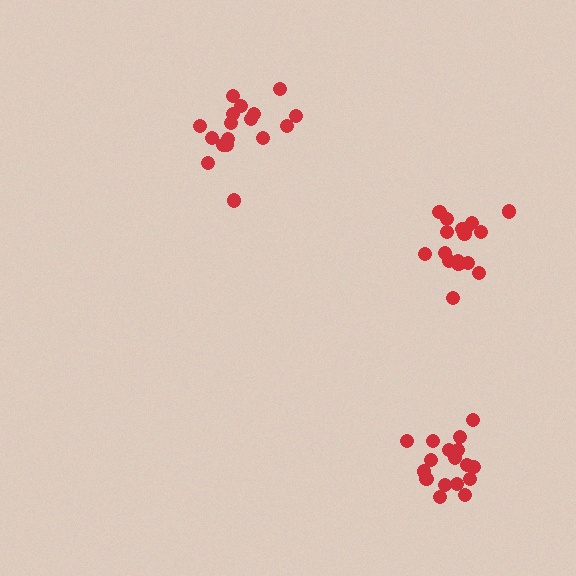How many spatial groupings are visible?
There are 3 spatial groupings.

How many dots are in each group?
Group 1: 17 dots, Group 2: 17 dots, Group 3: 17 dots (51 total).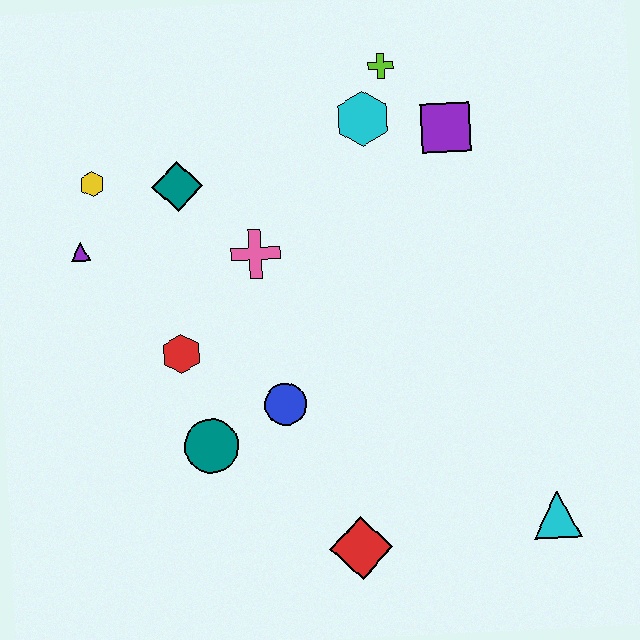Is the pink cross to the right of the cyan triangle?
No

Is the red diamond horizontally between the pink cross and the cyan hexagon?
Yes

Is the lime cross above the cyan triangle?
Yes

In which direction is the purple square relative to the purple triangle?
The purple square is to the right of the purple triangle.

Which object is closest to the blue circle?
The teal circle is closest to the blue circle.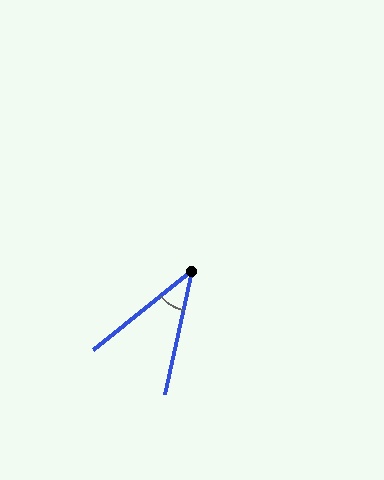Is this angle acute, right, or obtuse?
It is acute.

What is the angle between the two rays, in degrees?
Approximately 39 degrees.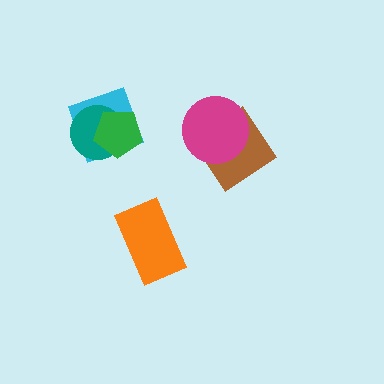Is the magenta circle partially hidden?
No, no other shape covers it.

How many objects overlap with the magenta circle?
1 object overlaps with the magenta circle.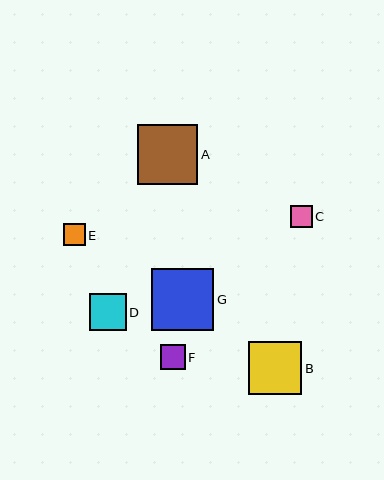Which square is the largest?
Square G is the largest with a size of approximately 63 pixels.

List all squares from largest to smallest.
From largest to smallest: G, A, B, D, F, C, E.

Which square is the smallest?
Square E is the smallest with a size of approximately 22 pixels.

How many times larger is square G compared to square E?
Square G is approximately 2.8 times the size of square E.